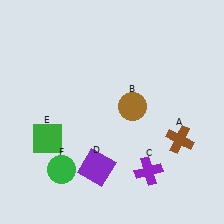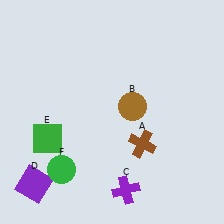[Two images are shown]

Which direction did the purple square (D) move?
The purple square (D) moved left.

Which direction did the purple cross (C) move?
The purple cross (C) moved left.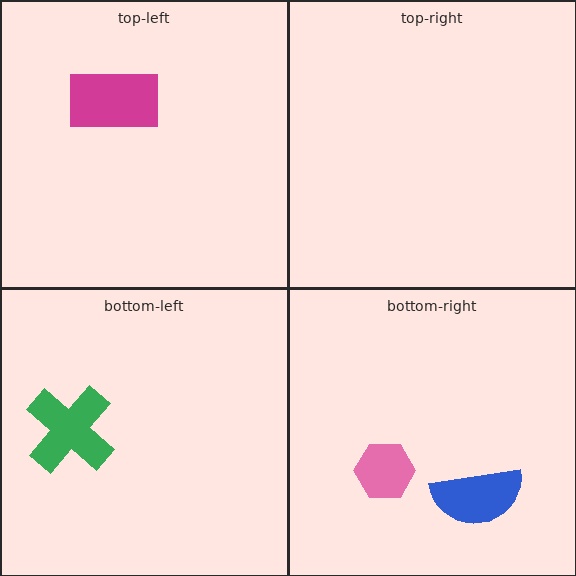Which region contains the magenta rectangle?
The top-left region.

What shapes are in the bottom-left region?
The green cross.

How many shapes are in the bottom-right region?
2.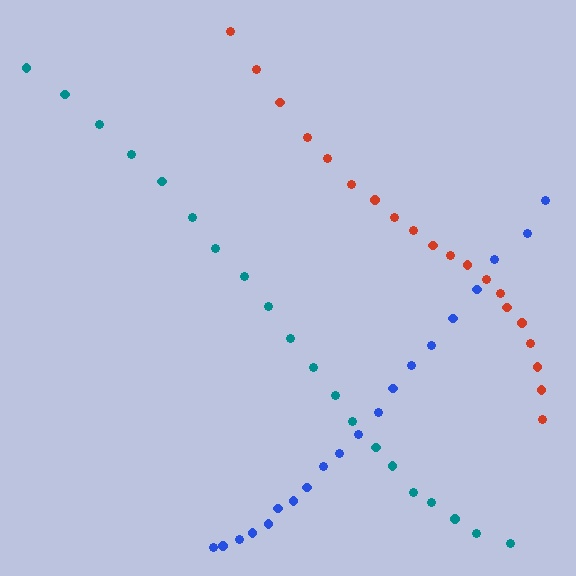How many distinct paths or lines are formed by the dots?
There are 3 distinct paths.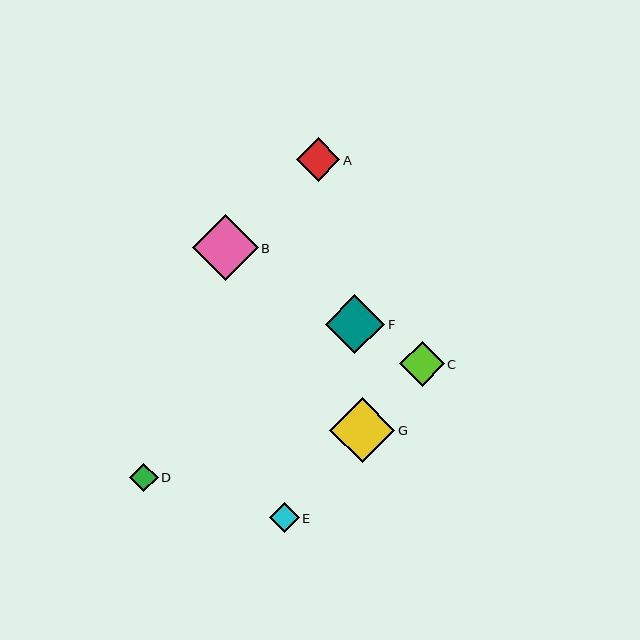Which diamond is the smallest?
Diamond D is the smallest with a size of approximately 29 pixels.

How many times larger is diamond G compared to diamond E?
Diamond G is approximately 2.2 times the size of diamond E.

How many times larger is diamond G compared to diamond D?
Diamond G is approximately 2.3 times the size of diamond D.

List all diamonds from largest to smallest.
From largest to smallest: B, G, F, C, A, E, D.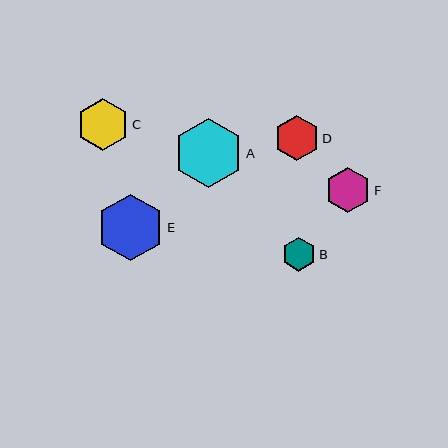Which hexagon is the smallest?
Hexagon B is the smallest with a size of approximately 34 pixels.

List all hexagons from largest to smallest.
From largest to smallest: A, E, C, F, D, B.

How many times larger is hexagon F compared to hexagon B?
Hexagon F is approximately 1.3 times the size of hexagon B.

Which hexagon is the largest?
Hexagon A is the largest with a size of approximately 70 pixels.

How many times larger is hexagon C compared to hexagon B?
Hexagon C is approximately 1.5 times the size of hexagon B.